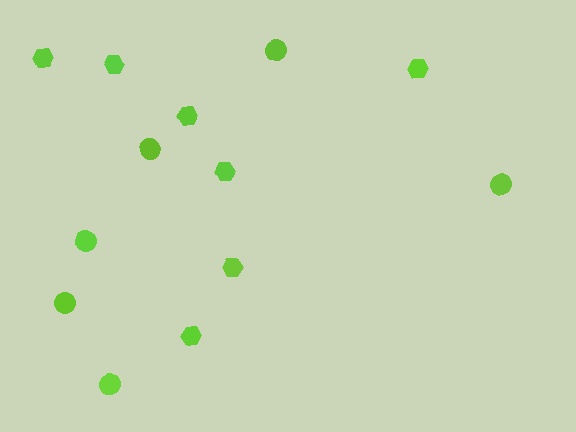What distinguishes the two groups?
There are 2 groups: one group of hexagons (7) and one group of circles (6).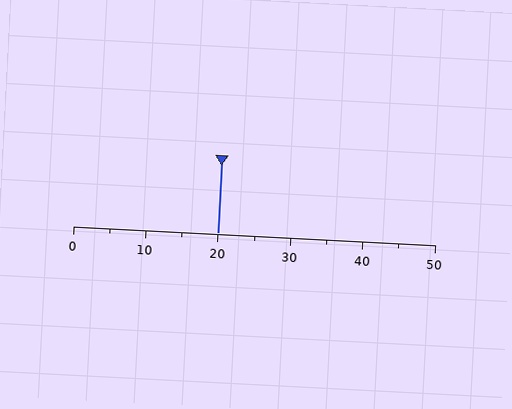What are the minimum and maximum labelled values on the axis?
The axis runs from 0 to 50.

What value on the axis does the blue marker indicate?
The marker indicates approximately 20.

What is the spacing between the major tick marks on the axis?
The major ticks are spaced 10 apart.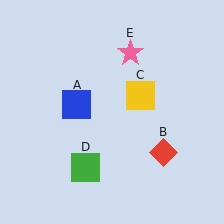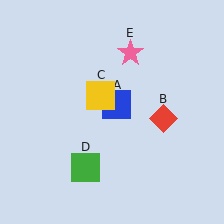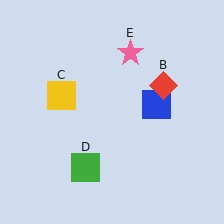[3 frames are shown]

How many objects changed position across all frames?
3 objects changed position: blue square (object A), red diamond (object B), yellow square (object C).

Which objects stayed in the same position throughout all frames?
Green square (object D) and pink star (object E) remained stationary.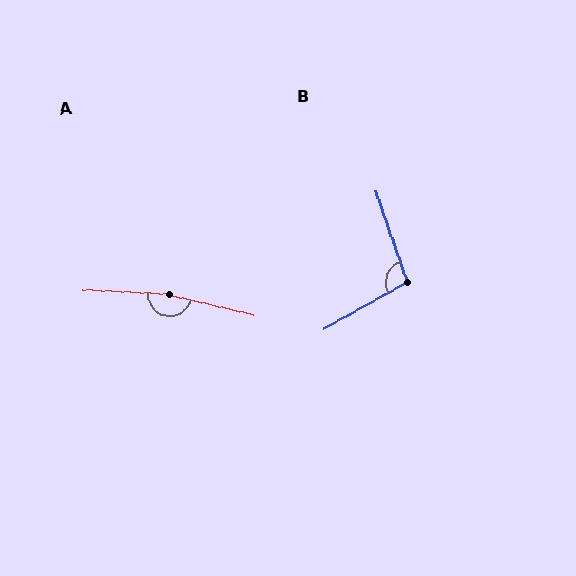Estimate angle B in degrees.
Approximately 101 degrees.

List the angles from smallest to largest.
B (101°), A (169°).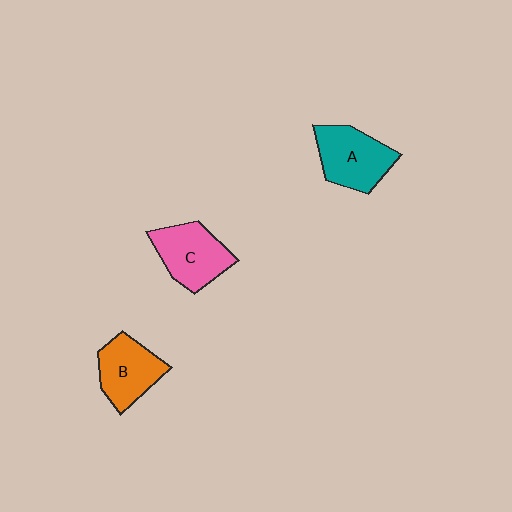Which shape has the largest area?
Shape A (teal).